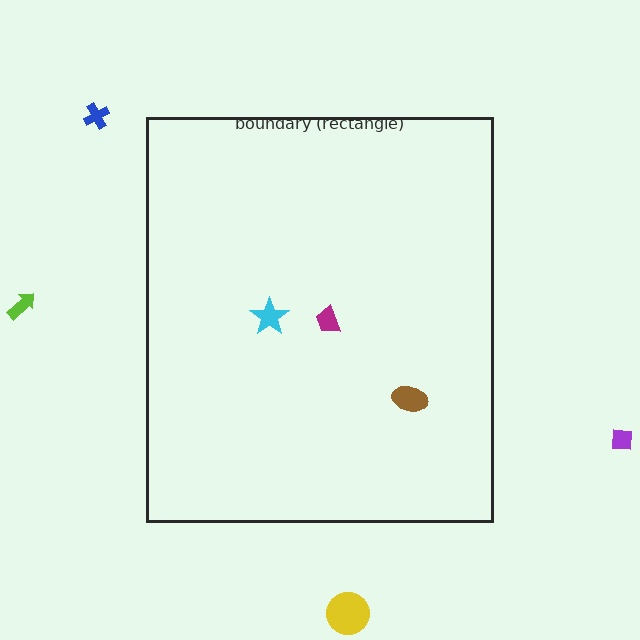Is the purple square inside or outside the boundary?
Outside.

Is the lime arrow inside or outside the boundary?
Outside.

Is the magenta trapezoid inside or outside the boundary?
Inside.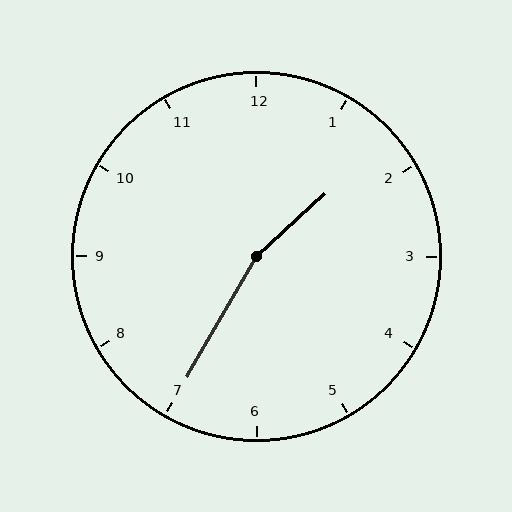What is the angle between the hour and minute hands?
Approximately 162 degrees.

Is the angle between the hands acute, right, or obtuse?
It is obtuse.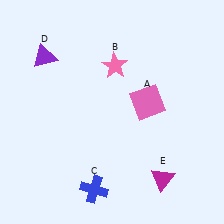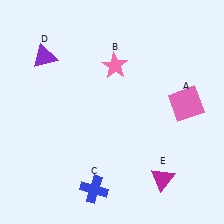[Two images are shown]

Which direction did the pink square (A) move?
The pink square (A) moved right.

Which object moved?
The pink square (A) moved right.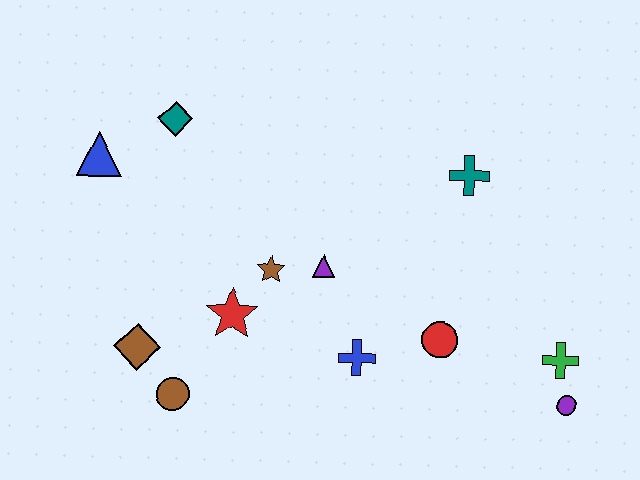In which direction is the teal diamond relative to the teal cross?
The teal diamond is to the left of the teal cross.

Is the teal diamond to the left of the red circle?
Yes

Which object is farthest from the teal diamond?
The purple circle is farthest from the teal diamond.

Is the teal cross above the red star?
Yes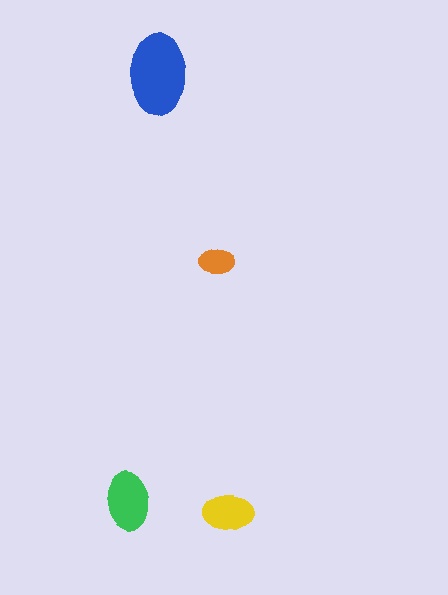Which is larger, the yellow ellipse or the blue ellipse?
The blue one.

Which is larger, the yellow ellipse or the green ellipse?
The green one.